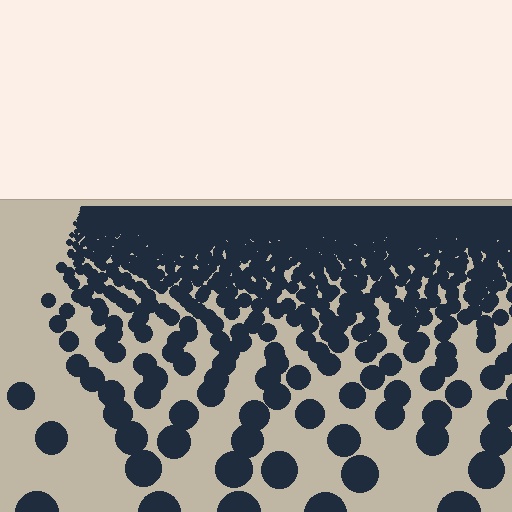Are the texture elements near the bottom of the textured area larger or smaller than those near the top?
Larger. Near the bottom, elements are closer to the viewer and appear at a bigger on-screen size.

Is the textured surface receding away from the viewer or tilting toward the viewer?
The surface is receding away from the viewer. Texture elements get smaller and denser toward the top.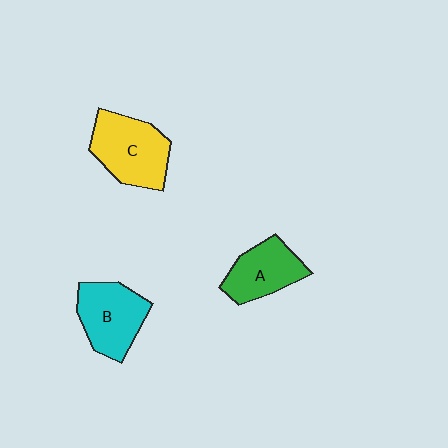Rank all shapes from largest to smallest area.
From largest to smallest: C (yellow), B (cyan), A (green).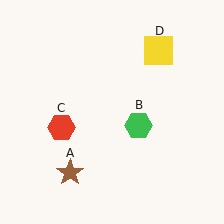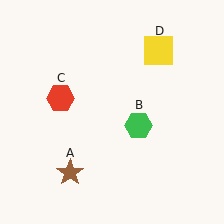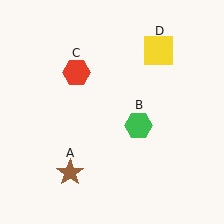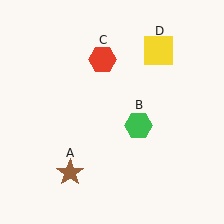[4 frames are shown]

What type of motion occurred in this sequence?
The red hexagon (object C) rotated clockwise around the center of the scene.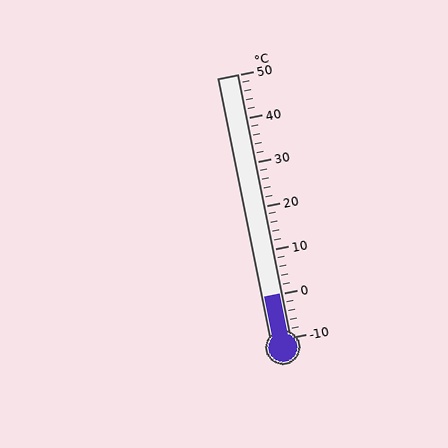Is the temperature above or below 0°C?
The temperature is at 0°C.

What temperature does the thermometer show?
The thermometer shows approximately 0°C.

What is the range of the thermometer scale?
The thermometer scale ranges from -10°C to 50°C.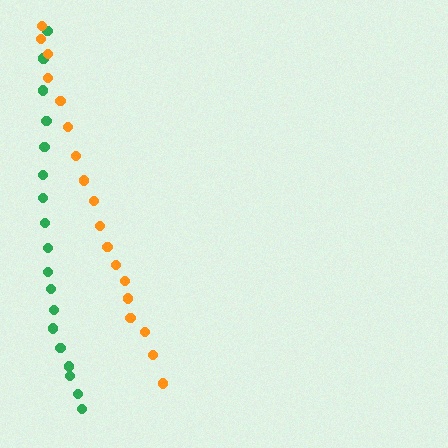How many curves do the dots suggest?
There are 2 distinct paths.